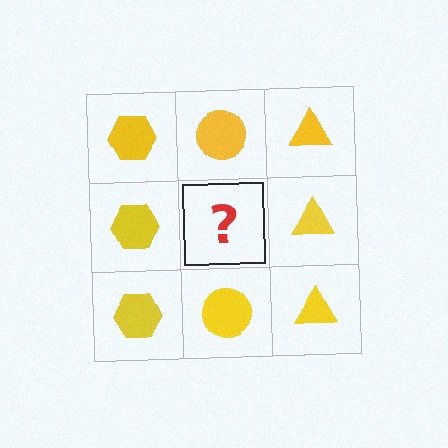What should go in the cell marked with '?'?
The missing cell should contain a yellow circle.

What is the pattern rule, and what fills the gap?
The rule is that each column has a consistent shape. The gap should be filled with a yellow circle.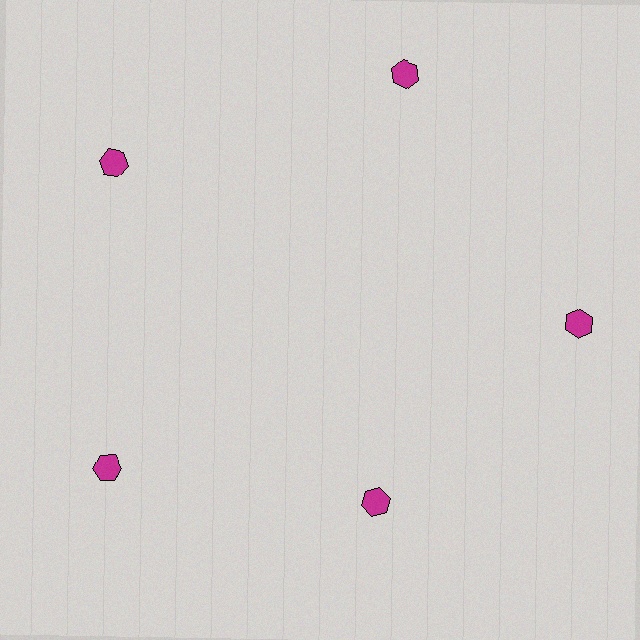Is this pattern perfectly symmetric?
No. The 5 magenta hexagons are arranged in a ring, but one element near the 5 o'clock position is pulled inward toward the center, breaking the 5-fold rotational symmetry.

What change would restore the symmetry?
The symmetry would be restored by moving it outward, back onto the ring so that all 5 hexagons sit at equal angles and equal distance from the center.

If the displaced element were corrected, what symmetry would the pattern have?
It would have 5-fold rotational symmetry — the pattern would map onto itself every 72 degrees.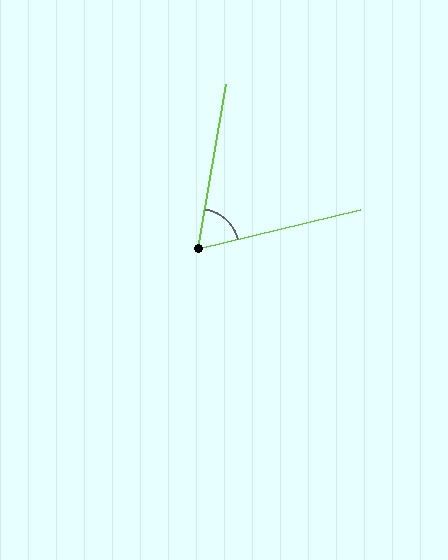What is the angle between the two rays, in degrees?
Approximately 67 degrees.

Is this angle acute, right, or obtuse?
It is acute.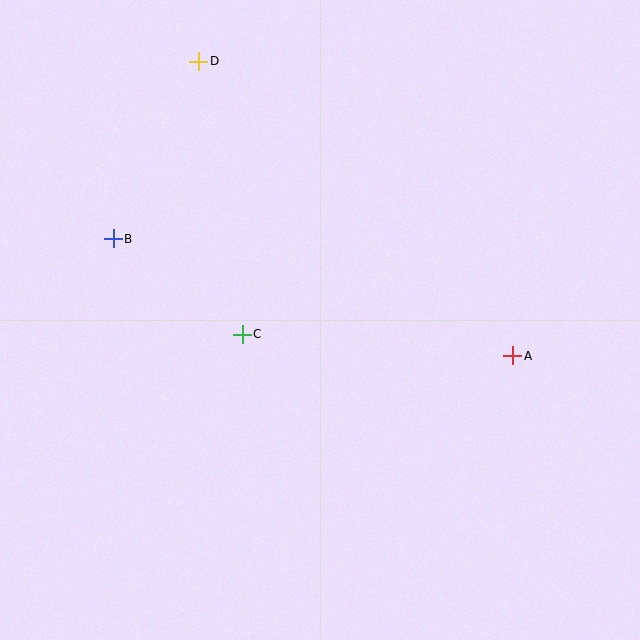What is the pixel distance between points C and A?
The distance between C and A is 271 pixels.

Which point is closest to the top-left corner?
Point D is closest to the top-left corner.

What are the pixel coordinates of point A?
Point A is at (513, 356).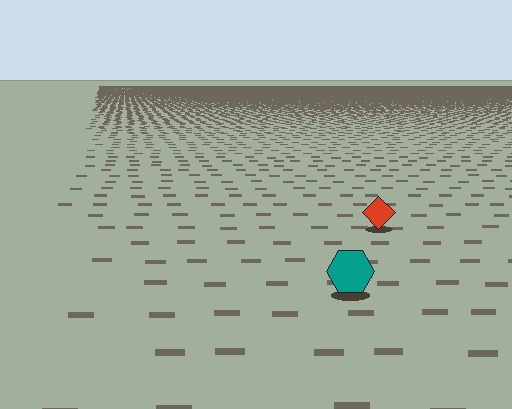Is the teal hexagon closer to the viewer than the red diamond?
Yes. The teal hexagon is closer — you can tell from the texture gradient: the ground texture is coarser near it.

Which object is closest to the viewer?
The teal hexagon is closest. The texture marks near it are larger and more spread out.